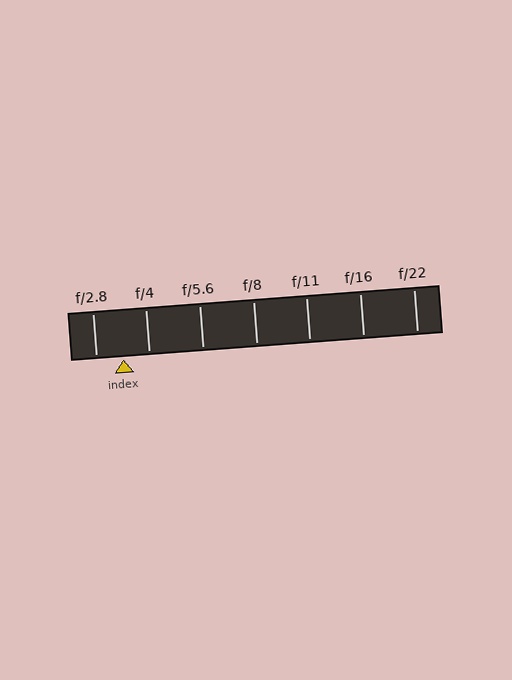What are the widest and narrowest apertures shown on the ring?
The widest aperture shown is f/2.8 and the narrowest is f/22.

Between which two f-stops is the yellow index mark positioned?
The index mark is between f/2.8 and f/4.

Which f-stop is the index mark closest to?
The index mark is closest to f/4.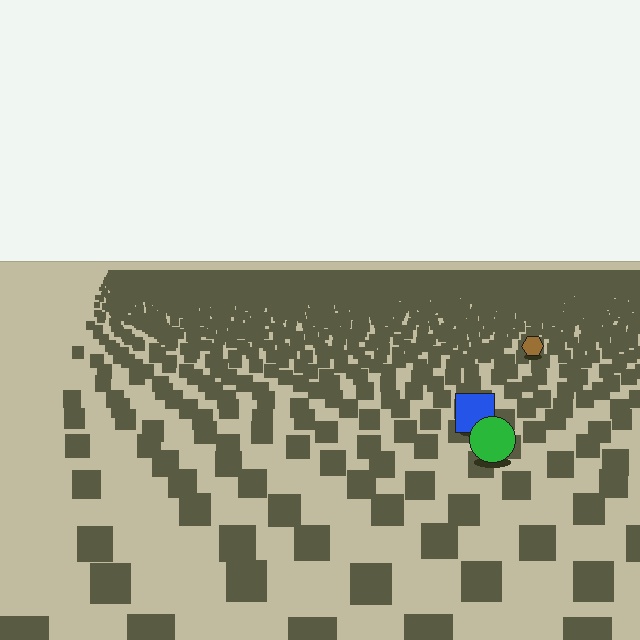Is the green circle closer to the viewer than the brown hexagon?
Yes. The green circle is closer — you can tell from the texture gradient: the ground texture is coarser near it.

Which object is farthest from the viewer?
The brown hexagon is farthest from the viewer. It appears smaller and the ground texture around it is denser.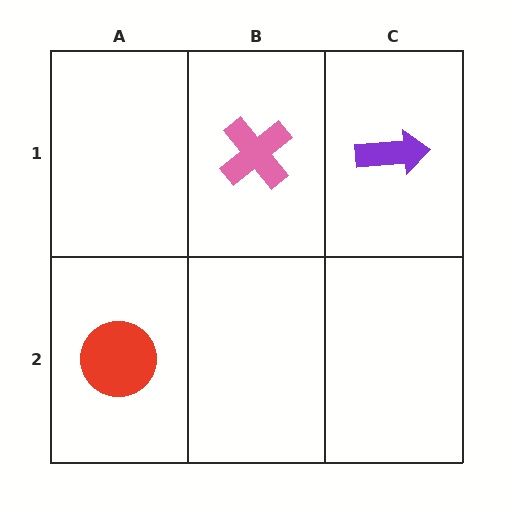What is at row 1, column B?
A pink cross.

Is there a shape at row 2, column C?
No, that cell is empty.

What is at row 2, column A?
A red circle.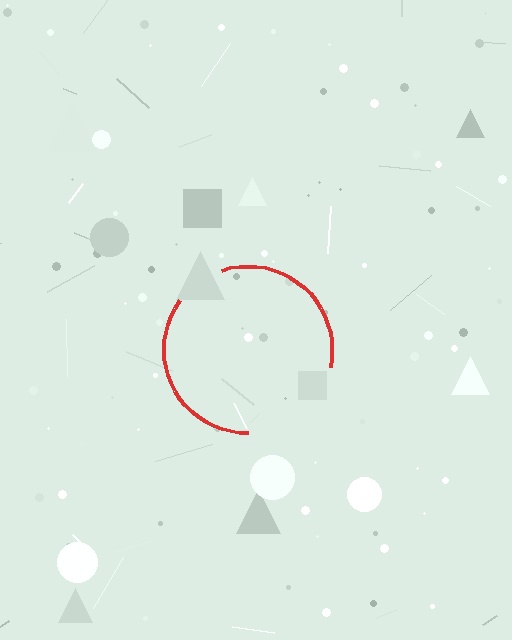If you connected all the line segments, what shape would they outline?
They would outline a circle.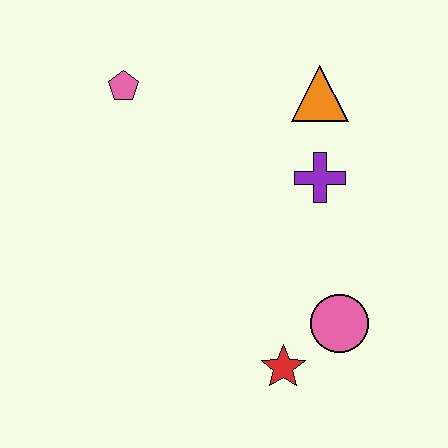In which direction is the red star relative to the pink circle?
The red star is to the left of the pink circle.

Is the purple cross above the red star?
Yes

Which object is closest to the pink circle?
The red star is closest to the pink circle.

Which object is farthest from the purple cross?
The pink pentagon is farthest from the purple cross.